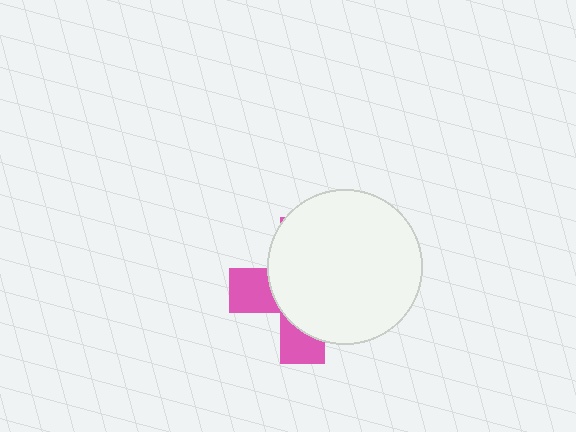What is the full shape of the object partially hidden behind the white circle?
The partially hidden object is a pink cross.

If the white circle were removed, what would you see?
You would see the complete pink cross.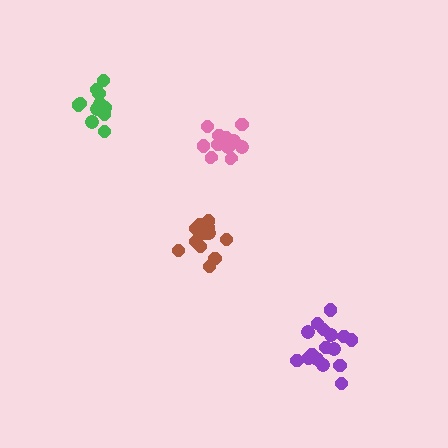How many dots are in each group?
Group 1: 15 dots, Group 2: 11 dots, Group 3: 12 dots, Group 4: 16 dots (54 total).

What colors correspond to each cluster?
The clusters are colored: pink, green, brown, purple.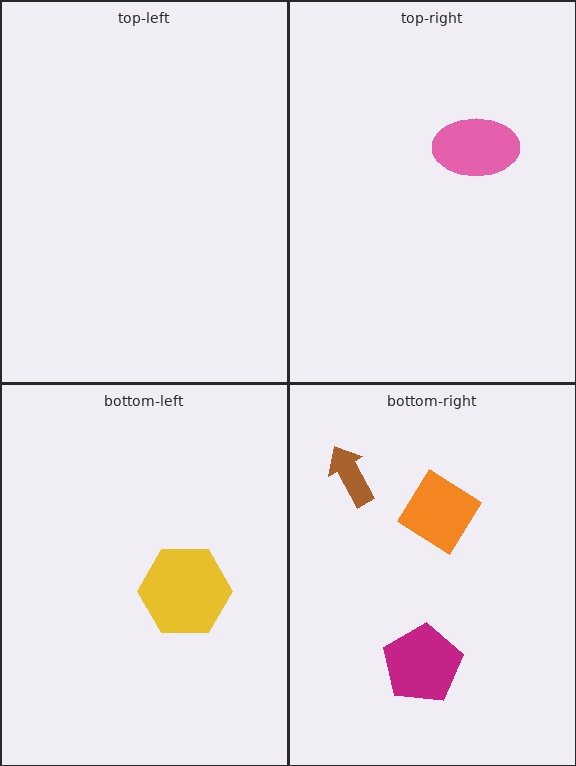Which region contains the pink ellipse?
The top-right region.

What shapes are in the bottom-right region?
The brown arrow, the magenta pentagon, the orange diamond.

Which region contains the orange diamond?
The bottom-right region.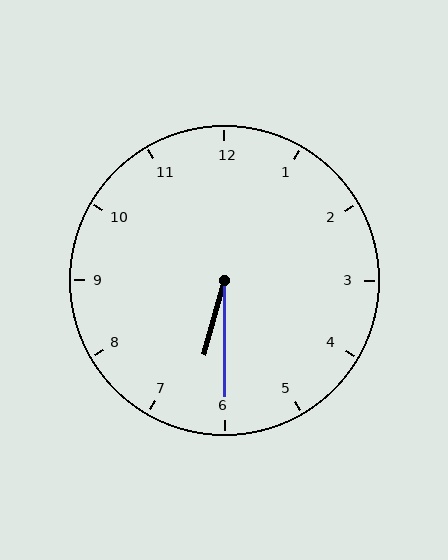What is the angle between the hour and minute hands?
Approximately 15 degrees.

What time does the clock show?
6:30.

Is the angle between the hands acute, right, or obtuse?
It is acute.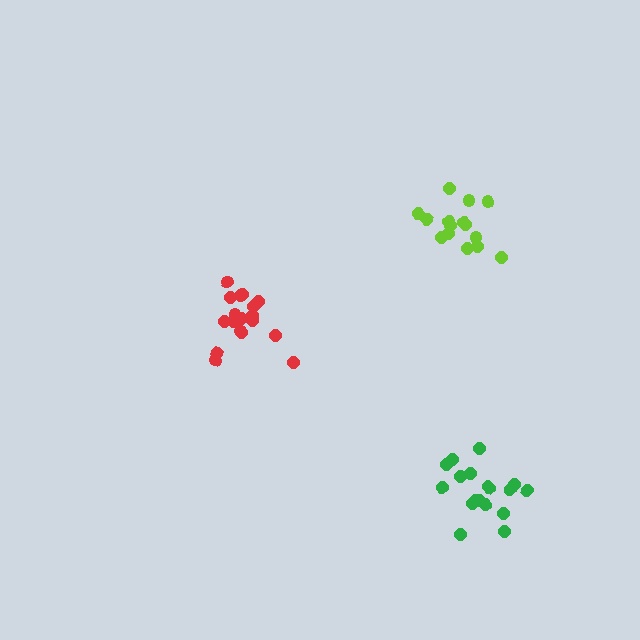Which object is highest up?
The lime cluster is topmost.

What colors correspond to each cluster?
The clusters are colored: green, lime, red.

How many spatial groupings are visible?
There are 3 spatial groupings.